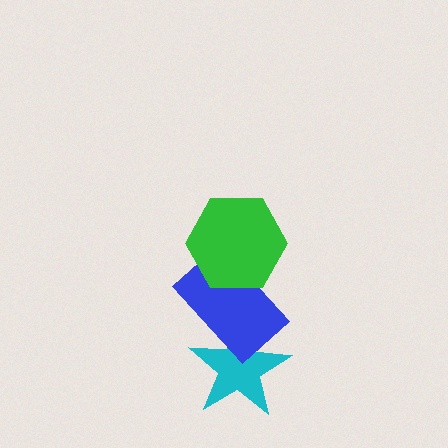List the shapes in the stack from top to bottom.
From top to bottom: the green hexagon, the blue rectangle, the cyan star.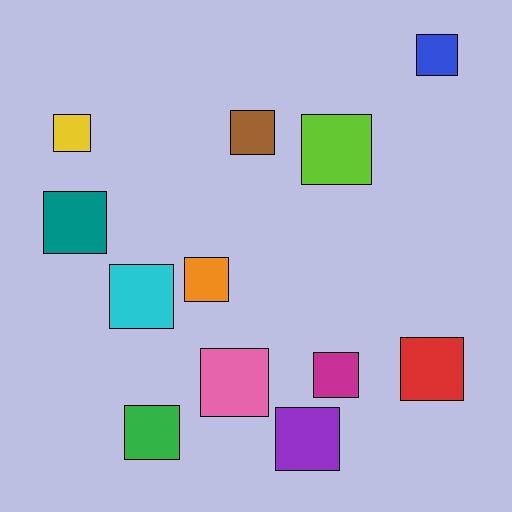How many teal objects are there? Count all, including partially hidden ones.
There is 1 teal object.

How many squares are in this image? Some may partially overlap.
There are 12 squares.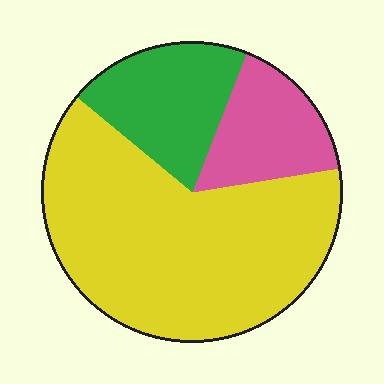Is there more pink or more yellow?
Yellow.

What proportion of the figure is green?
Green covers roughly 20% of the figure.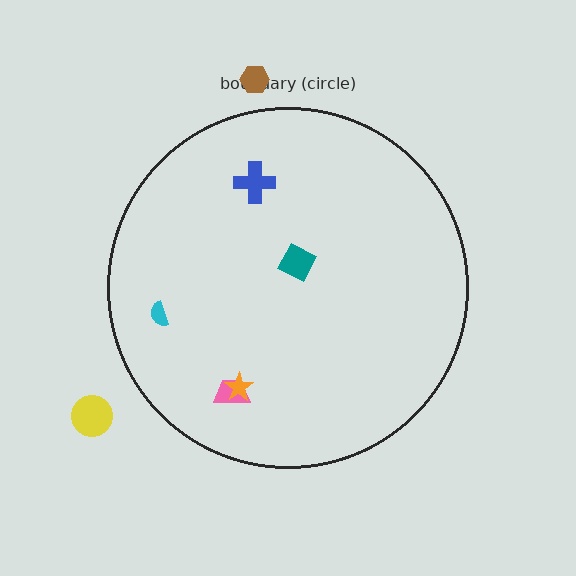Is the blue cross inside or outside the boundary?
Inside.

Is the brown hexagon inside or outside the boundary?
Outside.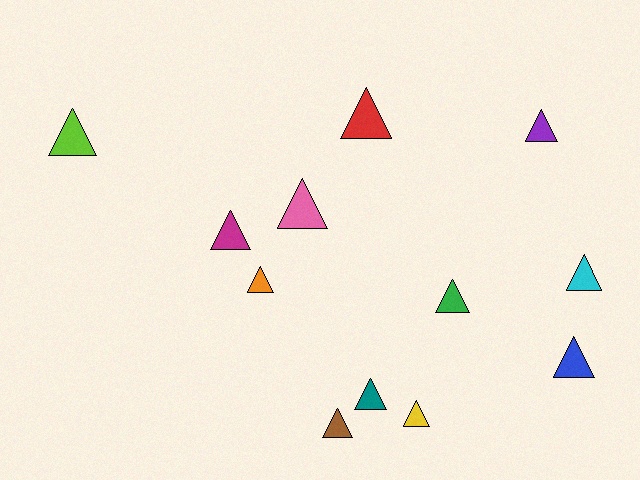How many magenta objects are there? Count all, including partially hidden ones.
There is 1 magenta object.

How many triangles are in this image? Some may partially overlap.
There are 12 triangles.